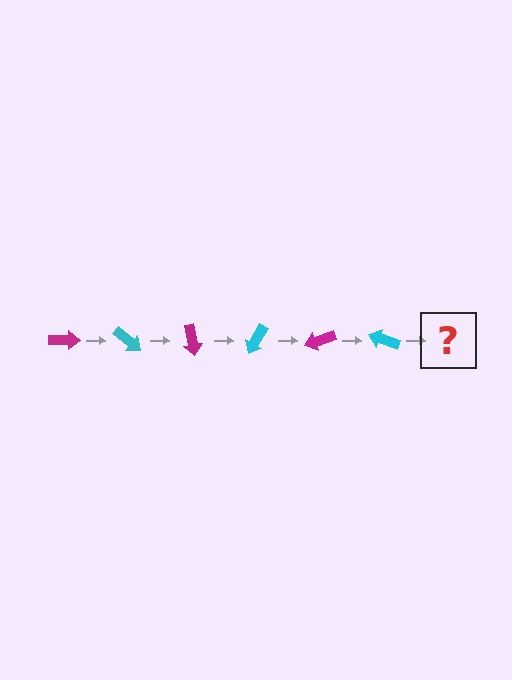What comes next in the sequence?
The next element should be a magenta arrow, rotated 240 degrees from the start.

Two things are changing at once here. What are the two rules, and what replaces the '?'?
The two rules are that it rotates 40 degrees each step and the color cycles through magenta and cyan. The '?' should be a magenta arrow, rotated 240 degrees from the start.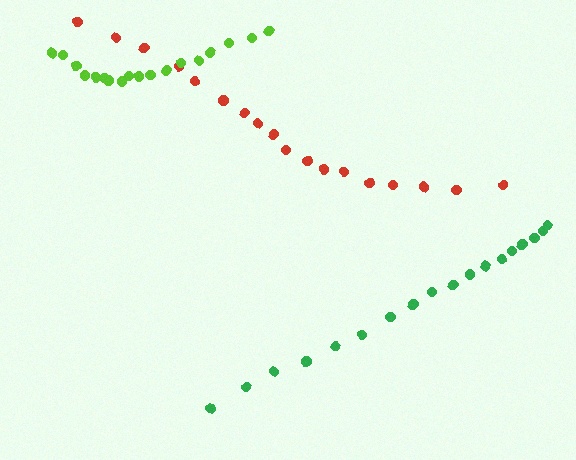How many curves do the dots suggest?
There are 3 distinct paths.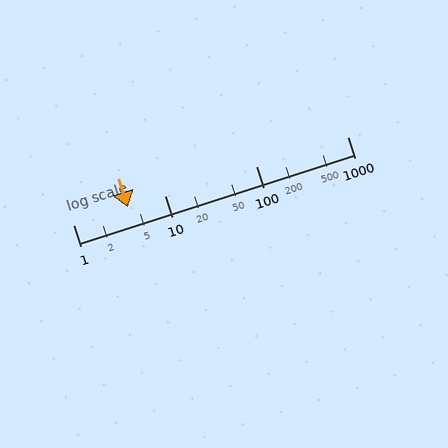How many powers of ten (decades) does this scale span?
The scale spans 3 decades, from 1 to 1000.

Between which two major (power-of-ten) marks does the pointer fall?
The pointer is between 1 and 10.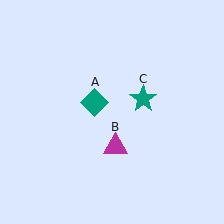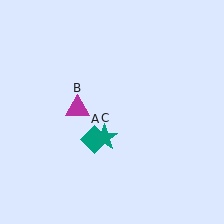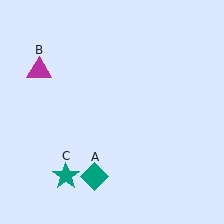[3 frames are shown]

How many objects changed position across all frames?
3 objects changed position: teal diamond (object A), magenta triangle (object B), teal star (object C).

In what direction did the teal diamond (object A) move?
The teal diamond (object A) moved down.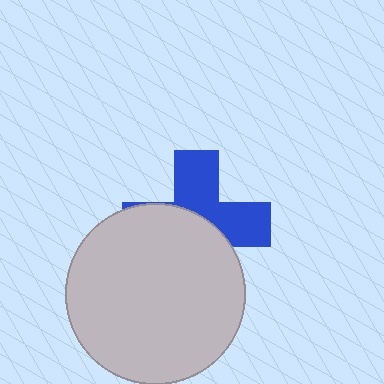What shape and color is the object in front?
The object in front is a light gray circle.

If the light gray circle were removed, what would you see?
You would see the complete blue cross.